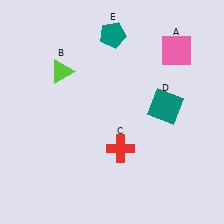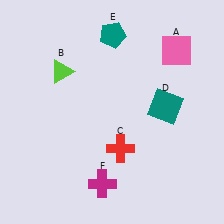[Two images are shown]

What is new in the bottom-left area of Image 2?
A magenta cross (F) was added in the bottom-left area of Image 2.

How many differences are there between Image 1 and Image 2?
There is 1 difference between the two images.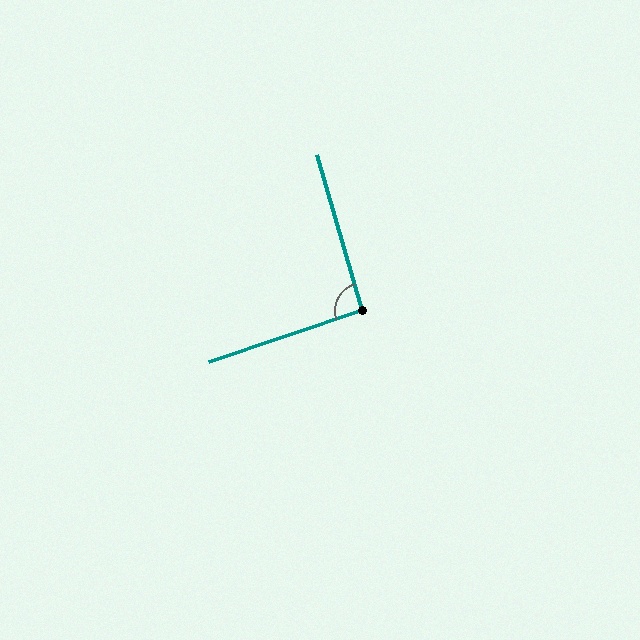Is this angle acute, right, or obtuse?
It is approximately a right angle.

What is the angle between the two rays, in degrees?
Approximately 92 degrees.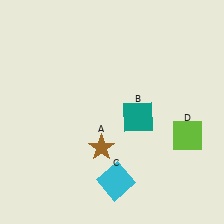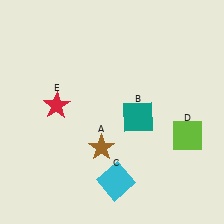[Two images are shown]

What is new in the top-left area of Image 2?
A red star (E) was added in the top-left area of Image 2.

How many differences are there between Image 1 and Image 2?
There is 1 difference between the two images.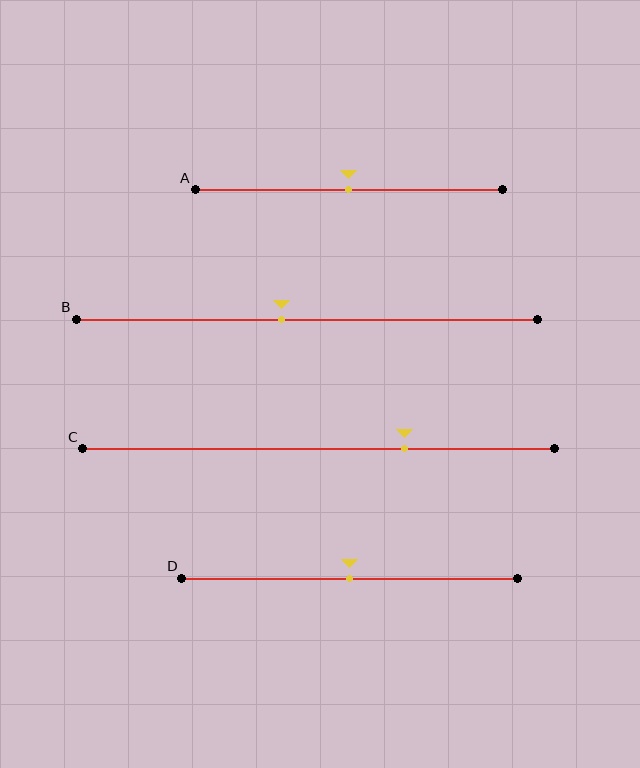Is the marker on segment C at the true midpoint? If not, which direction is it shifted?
No, the marker on segment C is shifted to the right by about 18% of the segment length.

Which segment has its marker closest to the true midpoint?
Segment A has its marker closest to the true midpoint.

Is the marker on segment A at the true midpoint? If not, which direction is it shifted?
Yes, the marker on segment A is at the true midpoint.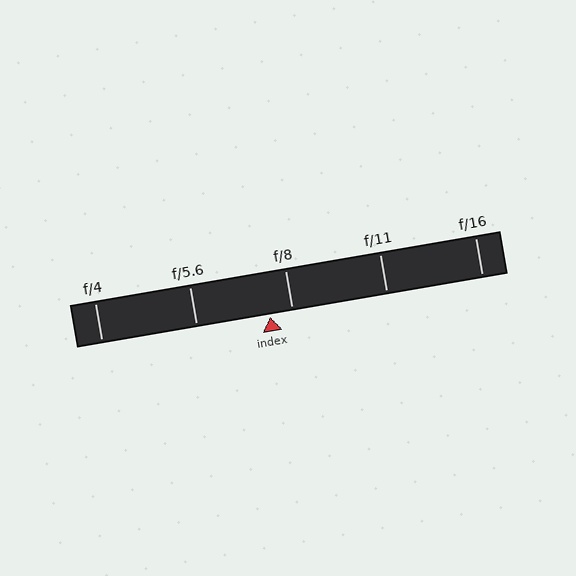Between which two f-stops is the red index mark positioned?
The index mark is between f/5.6 and f/8.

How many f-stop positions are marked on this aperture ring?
There are 5 f-stop positions marked.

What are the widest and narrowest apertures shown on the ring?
The widest aperture shown is f/4 and the narrowest is f/16.